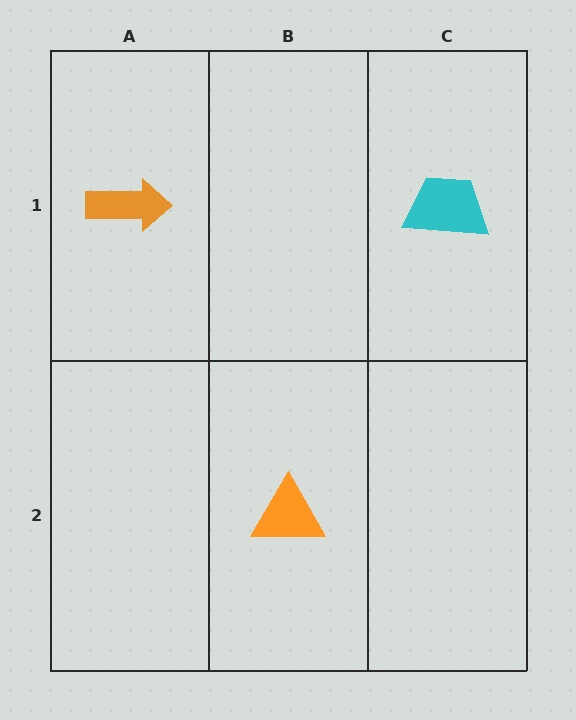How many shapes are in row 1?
2 shapes.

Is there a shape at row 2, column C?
No, that cell is empty.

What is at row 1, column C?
A cyan trapezoid.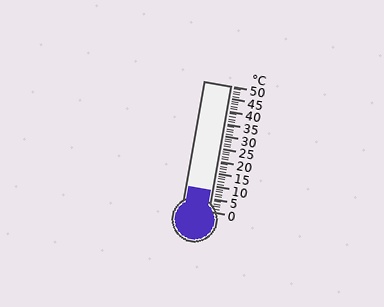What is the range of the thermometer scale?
The thermometer scale ranges from 0°C to 50°C.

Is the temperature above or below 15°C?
The temperature is below 15°C.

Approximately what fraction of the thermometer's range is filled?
The thermometer is filled to approximately 15% of its range.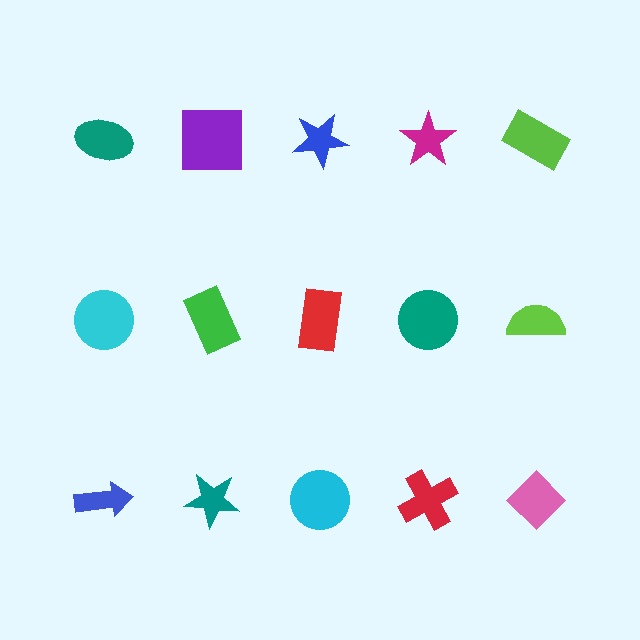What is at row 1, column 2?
A purple square.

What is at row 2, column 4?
A teal circle.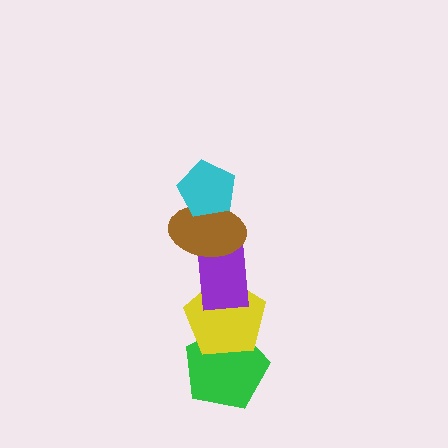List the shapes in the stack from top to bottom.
From top to bottom: the cyan pentagon, the brown ellipse, the purple rectangle, the yellow pentagon, the green pentagon.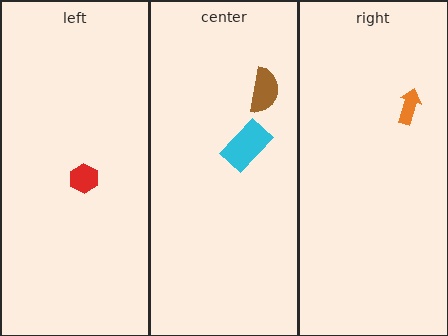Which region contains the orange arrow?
The right region.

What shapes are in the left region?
The red hexagon.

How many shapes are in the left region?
1.